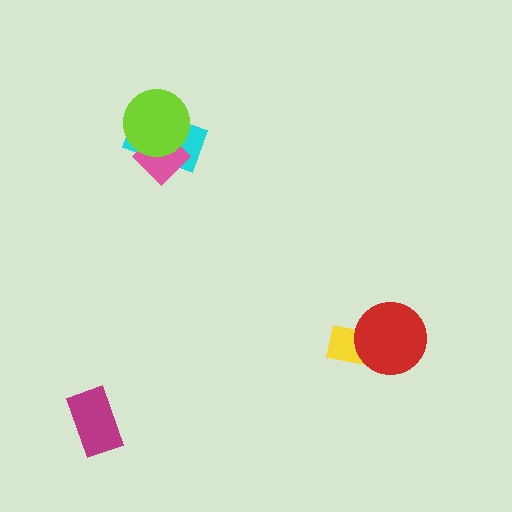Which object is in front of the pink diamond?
The lime circle is in front of the pink diamond.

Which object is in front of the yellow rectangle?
The red circle is in front of the yellow rectangle.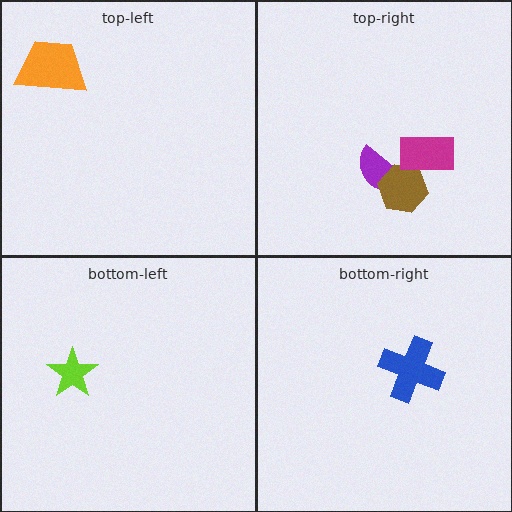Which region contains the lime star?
The bottom-left region.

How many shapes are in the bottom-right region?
1.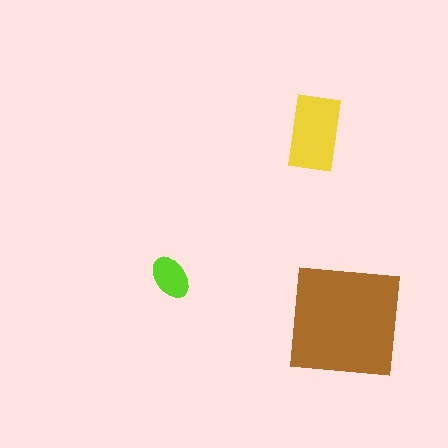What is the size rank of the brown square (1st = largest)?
1st.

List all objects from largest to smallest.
The brown square, the yellow rectangle, the lime ellipse.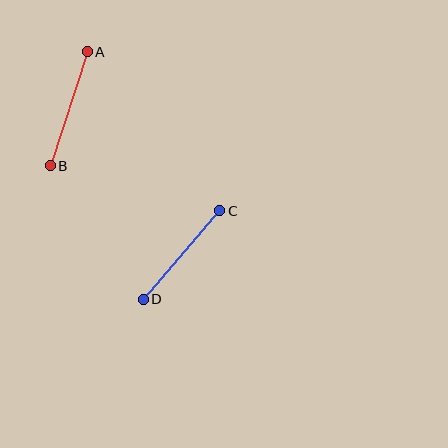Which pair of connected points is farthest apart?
Points A and B are farthest apart.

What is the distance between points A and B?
The distance is approximately 120 pixels.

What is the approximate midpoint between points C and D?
The midpoint is at approximately (181, 255) pixels.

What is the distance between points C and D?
The distance is approximately 117 pixels.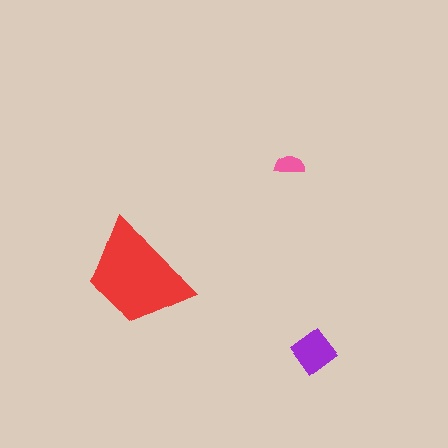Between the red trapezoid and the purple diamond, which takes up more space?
The red trapezoid.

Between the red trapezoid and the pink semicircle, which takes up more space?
The red trapezoid.